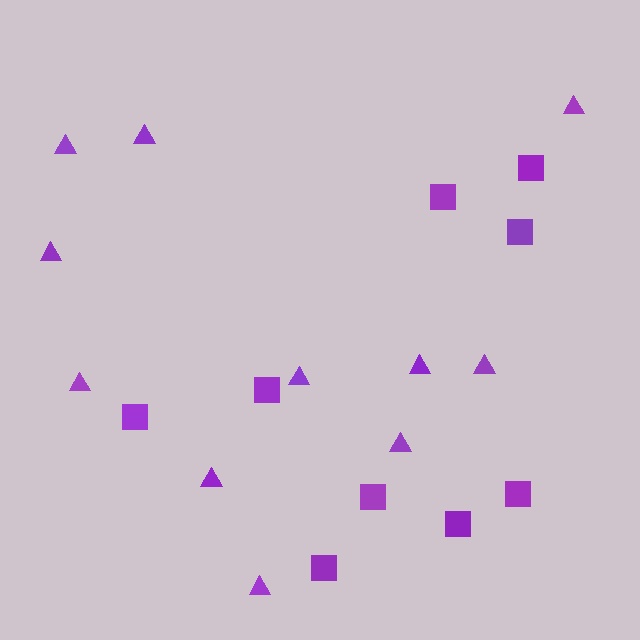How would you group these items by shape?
There are 2 groups: one group of triangles (11) and one group of squares (9).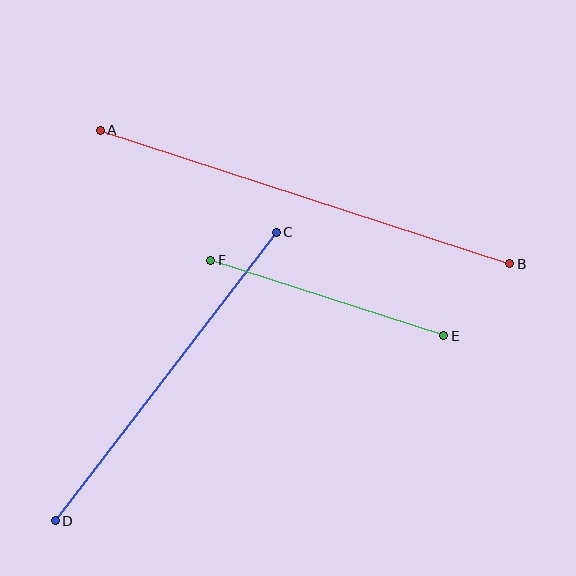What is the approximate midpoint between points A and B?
The midpoint is at approximately (305, 197) pixels.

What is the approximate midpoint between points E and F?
The midpoint is at approximately (327, 298) pixels.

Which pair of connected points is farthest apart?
Points A and B are farthest apart.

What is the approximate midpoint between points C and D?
The midpoint is at approximately (166, 376) pixels.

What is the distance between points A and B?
The distance is approximately 431 pixels.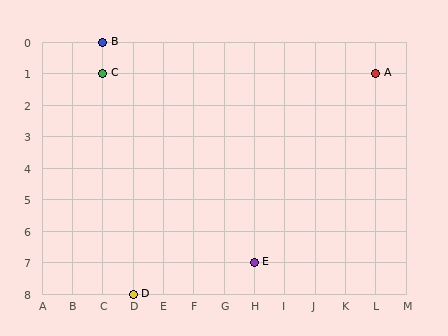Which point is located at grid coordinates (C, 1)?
Point C is at (C, 1).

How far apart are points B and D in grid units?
Points B and D are 1 column and 8 rows apart (about 8.1 grid units diagonally).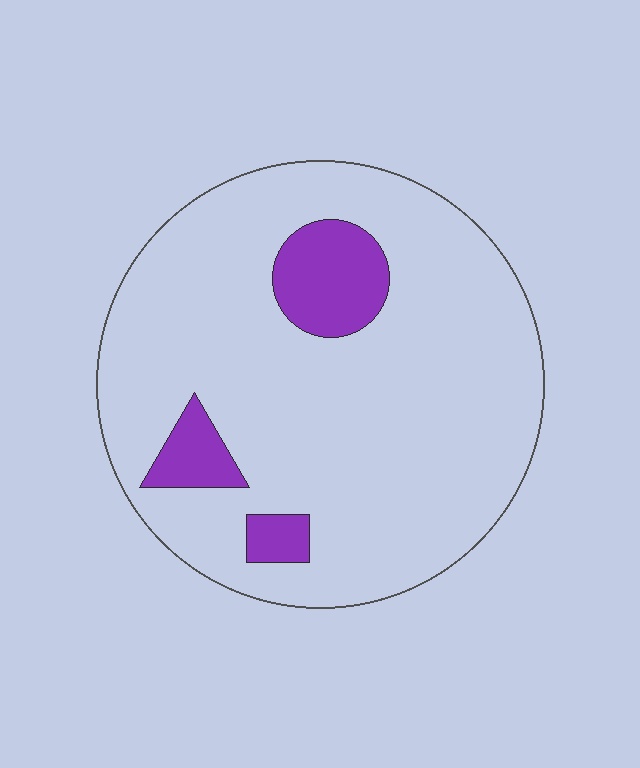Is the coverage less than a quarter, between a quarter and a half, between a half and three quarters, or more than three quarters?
Less than a quarter.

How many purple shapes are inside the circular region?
3.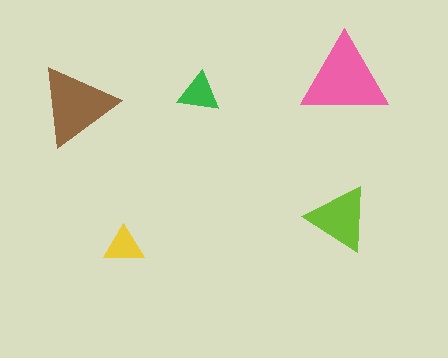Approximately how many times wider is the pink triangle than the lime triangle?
About 1.5 times wider.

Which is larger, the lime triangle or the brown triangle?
The brown one.